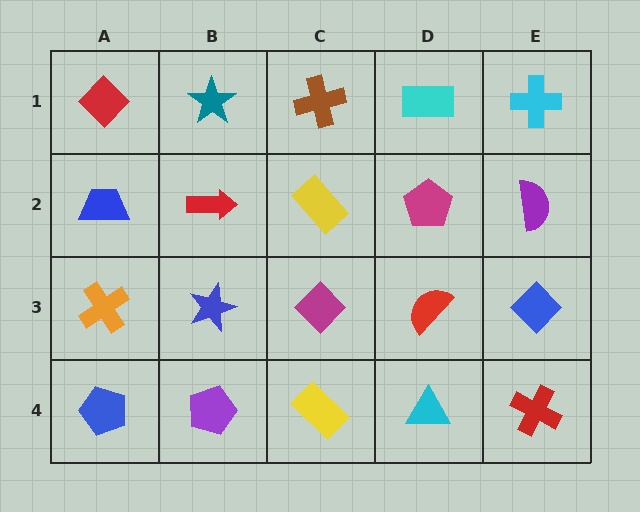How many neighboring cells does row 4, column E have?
2.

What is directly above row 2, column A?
A red diamond.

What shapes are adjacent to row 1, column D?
A magenta pentagon (row 2, column D), a brown cross (row 1, column C), a cyan cross (row 1, column E).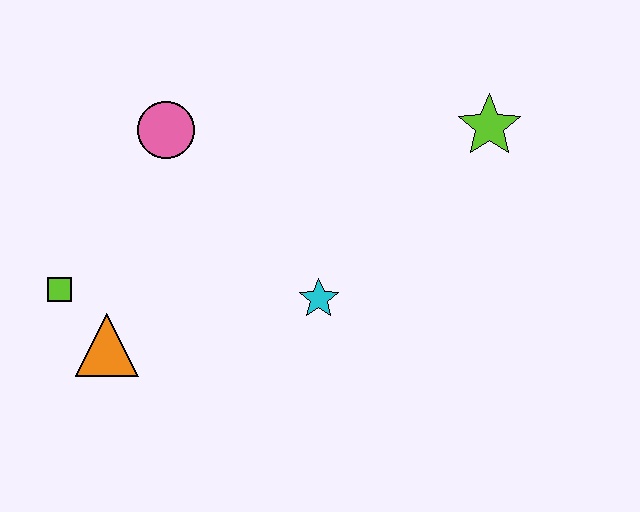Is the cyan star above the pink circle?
No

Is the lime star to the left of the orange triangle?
No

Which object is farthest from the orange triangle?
The lime star is farthest from the orange triangle.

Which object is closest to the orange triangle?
The lime square is closest to the orange triangle.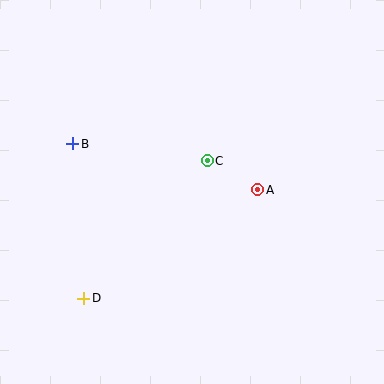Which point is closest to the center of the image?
Point C at (207, 161) is closest to the center.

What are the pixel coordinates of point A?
Point A is at (258, 190).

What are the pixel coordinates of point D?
Point D is at (84, 298).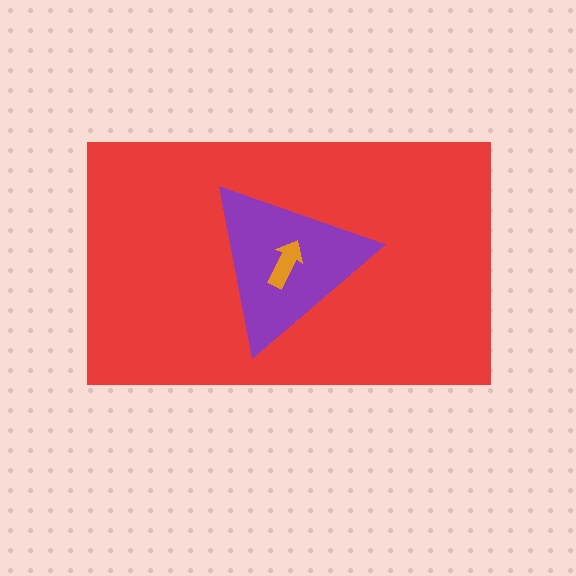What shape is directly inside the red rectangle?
The purple triangle.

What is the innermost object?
The orange arrow.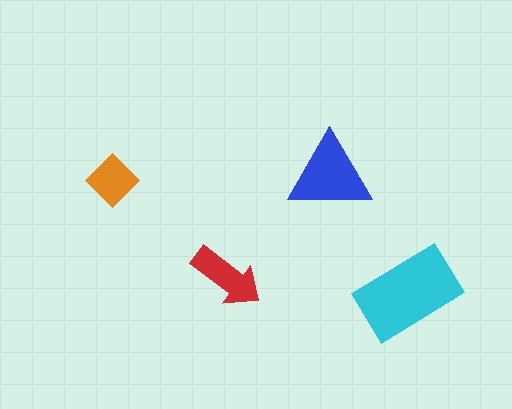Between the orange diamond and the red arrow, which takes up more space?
The red arrow.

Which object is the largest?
The cyan rectangle.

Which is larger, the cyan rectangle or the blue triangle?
The cyan rectangle.